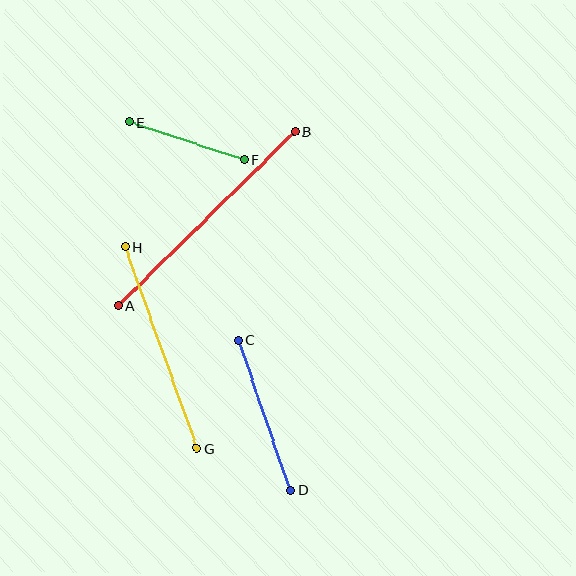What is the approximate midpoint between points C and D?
The midpoint is at approximately (264, 416) pixels.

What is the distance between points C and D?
The distance is approximately 159 pixels.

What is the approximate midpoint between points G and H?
The midpoint is at approximately (161, 348) pixels.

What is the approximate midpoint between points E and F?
The midpoint is at approximately (186, 141) pixels.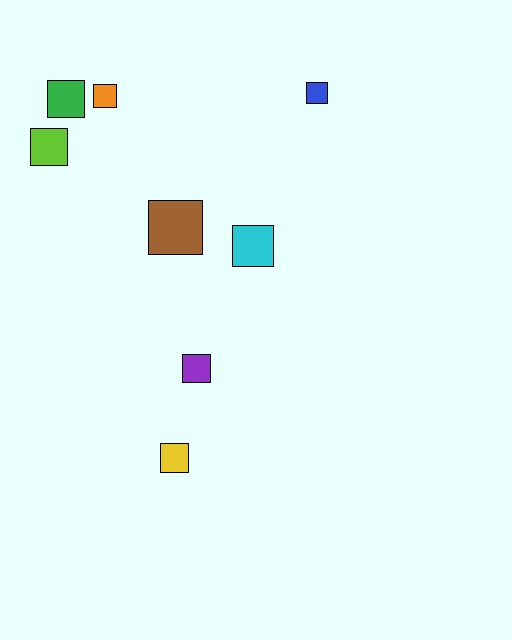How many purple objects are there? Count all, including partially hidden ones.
There is 1 purple object.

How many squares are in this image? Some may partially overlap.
There are 8 squares.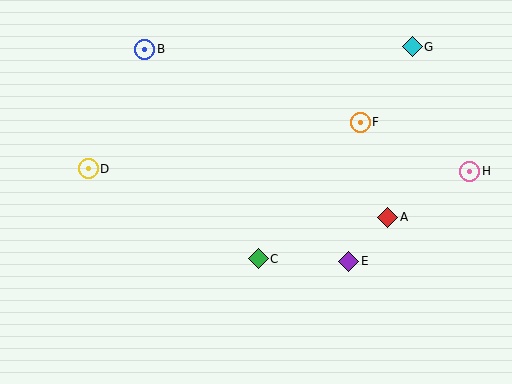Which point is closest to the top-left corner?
Point B is closest to the top-left corner.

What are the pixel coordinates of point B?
Point B is at (145, 49).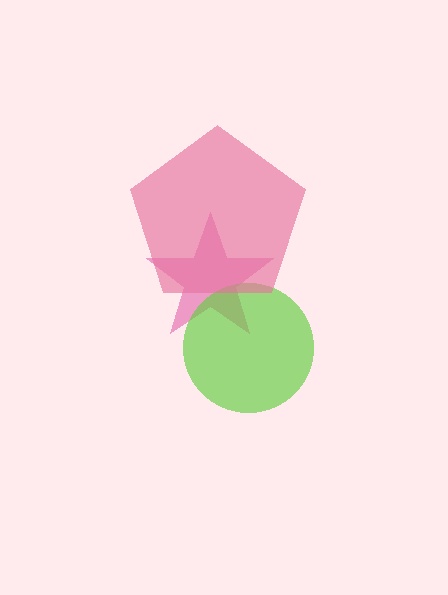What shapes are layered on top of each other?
The layered shapes are: a magenta star, a lime circle, a pink pentagon.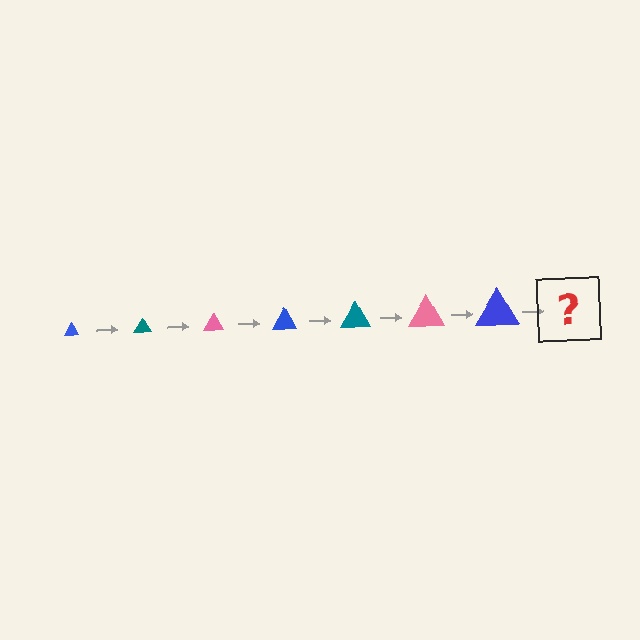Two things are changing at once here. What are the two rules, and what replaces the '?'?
The two rules are that the triangle grows larger each step and the color cycles through blue, teal, and pink. The '?' should be a teal triangle, larger than the previous one.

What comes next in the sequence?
The next element should be a teal triangle, larger than the previous one.